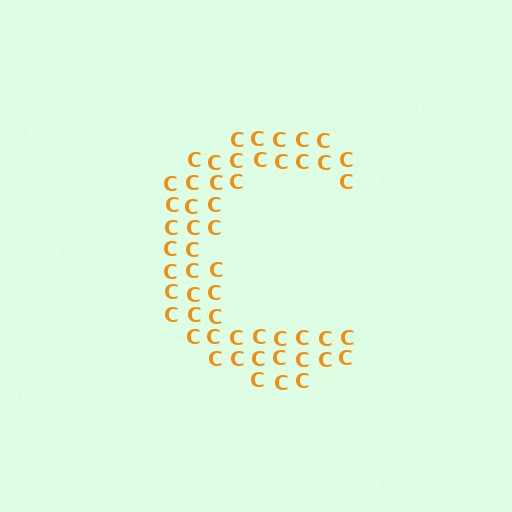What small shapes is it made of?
It is made of small letter C's.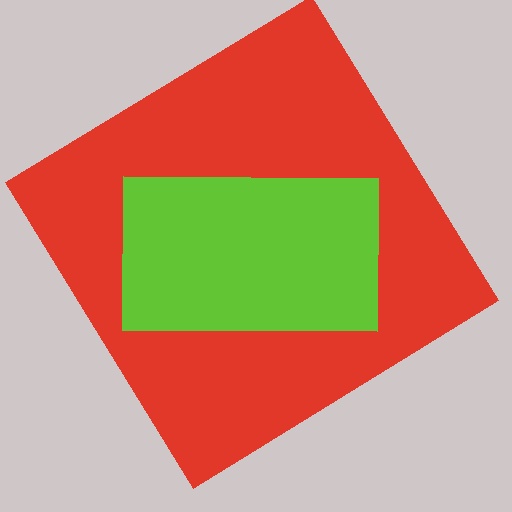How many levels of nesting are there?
2.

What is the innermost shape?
The lime rectangle.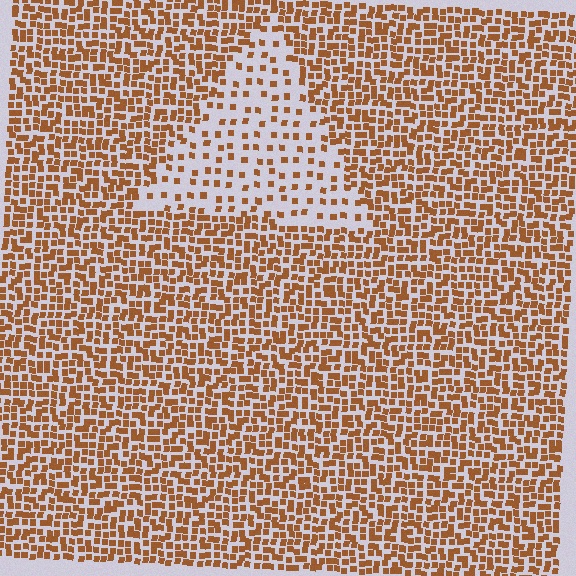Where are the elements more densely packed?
The elements are more densely packed outside the triangle boundary.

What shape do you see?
I see a triangle.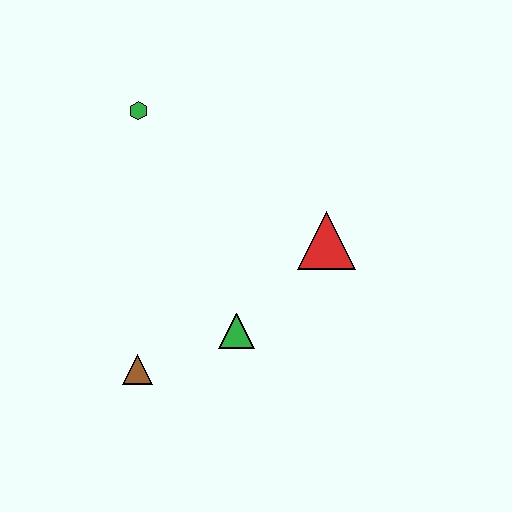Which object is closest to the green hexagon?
The red triangle is closest to the green hexagon.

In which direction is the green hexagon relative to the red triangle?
The green hexagon is to the left of the red triangle.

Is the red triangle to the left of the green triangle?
No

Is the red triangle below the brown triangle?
No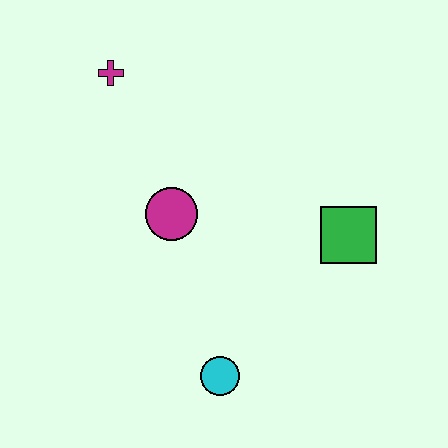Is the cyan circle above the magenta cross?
No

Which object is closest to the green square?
The magenta circle is closest to the green square.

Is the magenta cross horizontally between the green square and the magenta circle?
No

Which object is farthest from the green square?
The magenta cross is farthest from the green square.